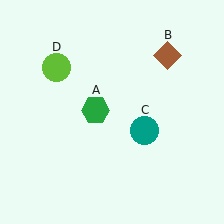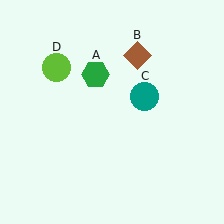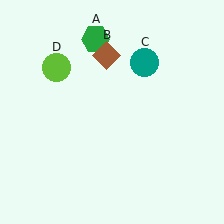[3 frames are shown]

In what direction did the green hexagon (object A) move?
The green hexagon (object A) moved up.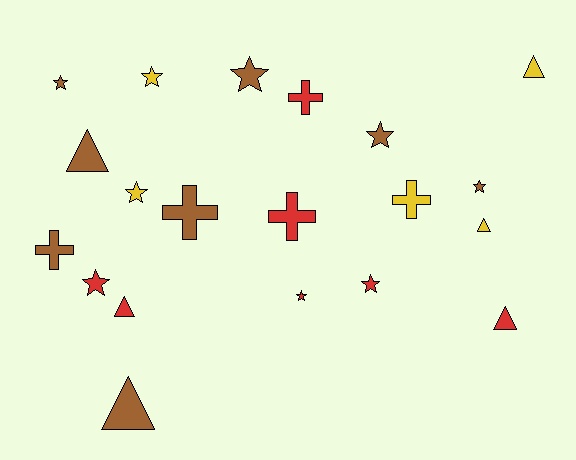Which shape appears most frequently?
Star, with 9 objects.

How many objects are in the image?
There are 20 objects.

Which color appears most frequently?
Brown, with 8 objects.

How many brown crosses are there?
There are 2 brown crosses.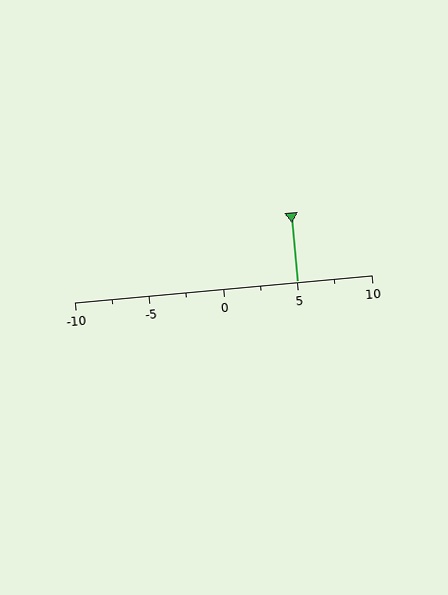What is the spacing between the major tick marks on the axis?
The major ticks are spaced 5 apart.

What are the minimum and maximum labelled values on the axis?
The axis runs from -10 to 10.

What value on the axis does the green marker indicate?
The marker indicates approximately 5.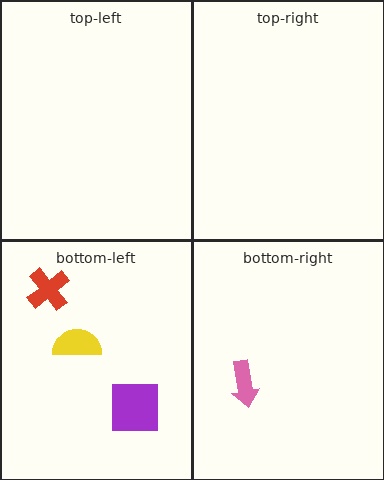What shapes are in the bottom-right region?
The pink arrow.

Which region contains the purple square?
The bottom-left region.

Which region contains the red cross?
The bottom-left region.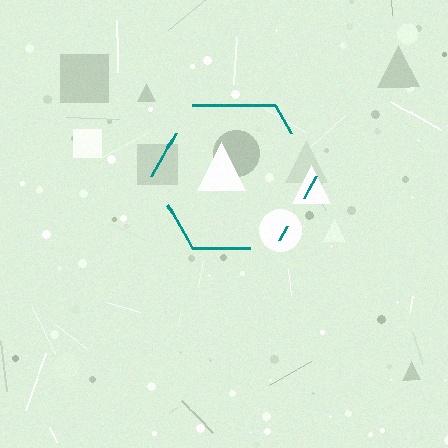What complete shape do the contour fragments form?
The contour fragments form a hexagon.